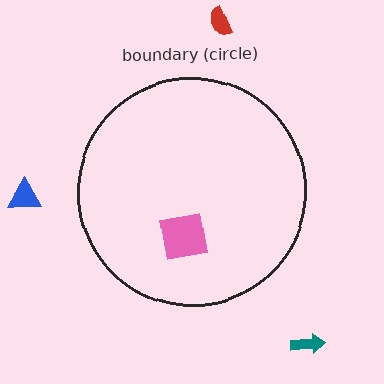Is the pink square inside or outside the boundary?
Inside.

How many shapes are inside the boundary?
1 inside, 3 outside.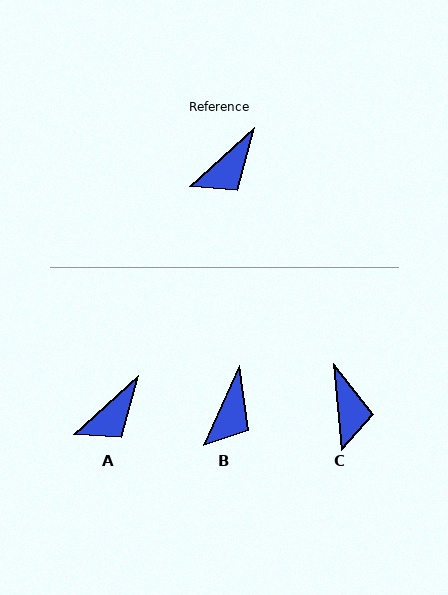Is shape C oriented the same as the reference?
No, it is off by about 53 degrees.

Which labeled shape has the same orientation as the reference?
A.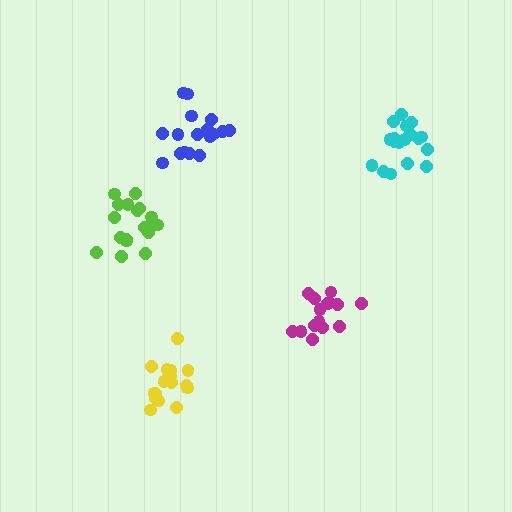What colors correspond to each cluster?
The clusters are colored: yellow, magenta, cyan, blue, lime.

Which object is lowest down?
The yellow cluster is bottommost.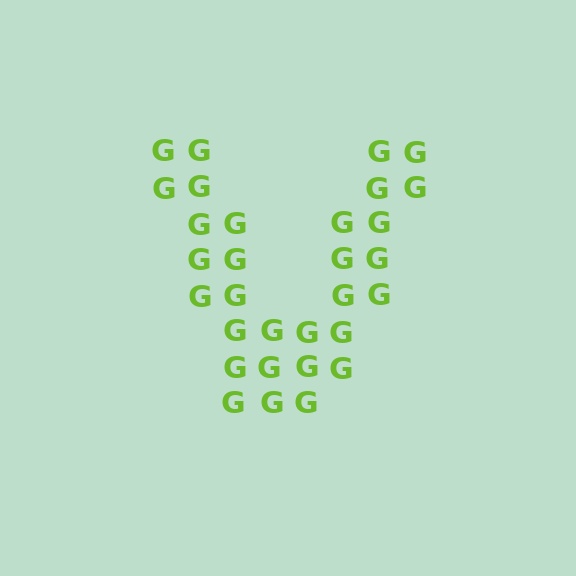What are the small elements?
The small elements are letter G's.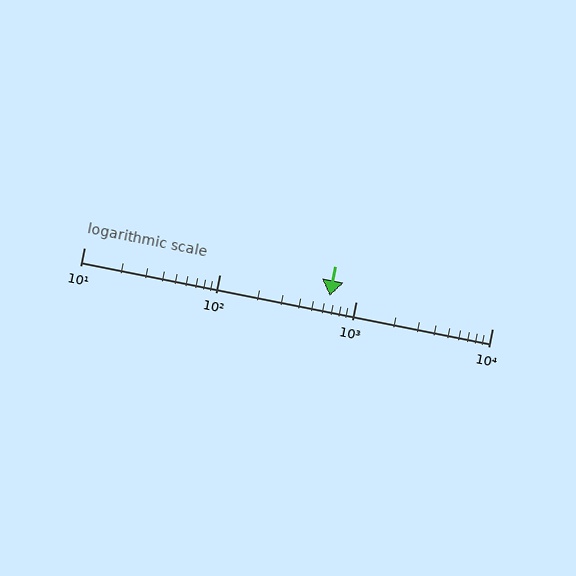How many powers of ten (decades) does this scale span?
The scale spans 3 decades, from 10 to 10000.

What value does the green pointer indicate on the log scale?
The pointer indicates approximately 640.